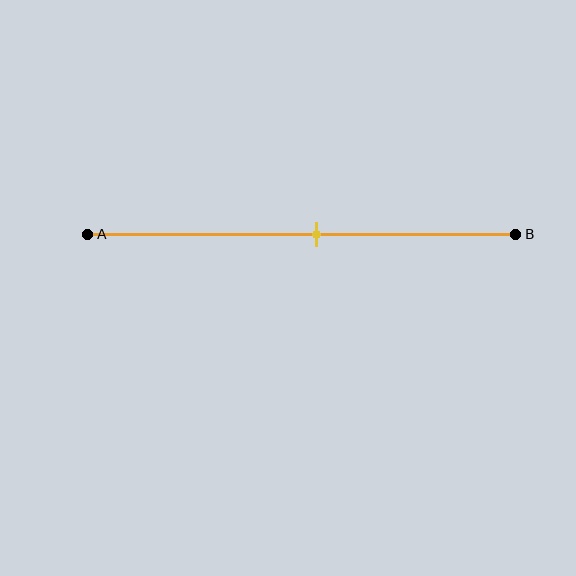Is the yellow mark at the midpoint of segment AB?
No, the mark is at about 55% from A, not at the 50% midpoint.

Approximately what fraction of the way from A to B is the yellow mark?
The yellow mark is approximately 55% of the way from A to B.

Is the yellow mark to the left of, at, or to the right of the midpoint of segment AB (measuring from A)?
The yellow mark is to the right of the midpoint of segment AB.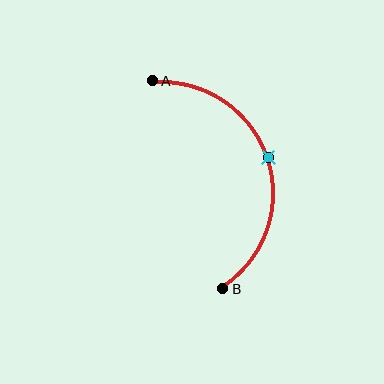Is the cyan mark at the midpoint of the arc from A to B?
Yes. The cyan mark lies on the arc at equal arc-length from both A and B — it is the arc midpoint.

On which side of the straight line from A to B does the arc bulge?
The arc bulges to the right of the straight line connecting A and B.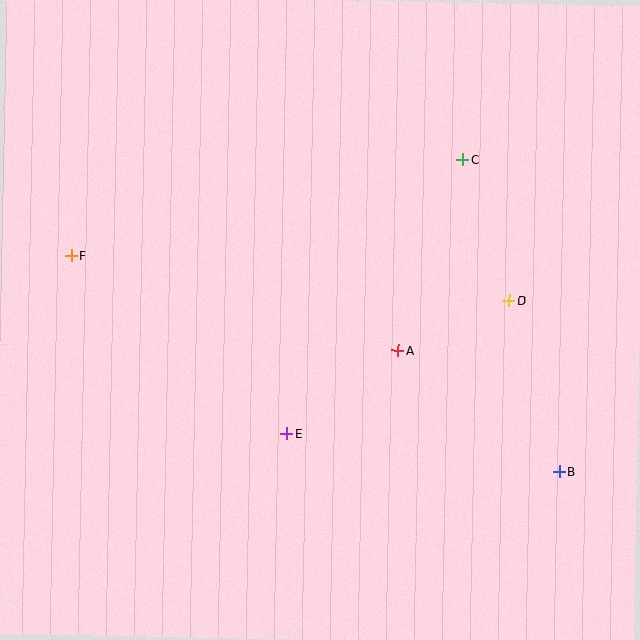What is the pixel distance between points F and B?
The distance between F and B is 534 pixels.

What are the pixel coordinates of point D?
Point D is at (509, 301).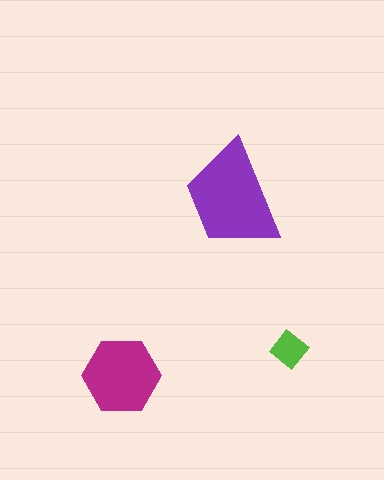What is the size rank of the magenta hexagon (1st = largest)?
2nd.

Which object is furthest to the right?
The lime diamond is rightmost.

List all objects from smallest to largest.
The lime diamond, the magenta hexagon, the purple trapezoid.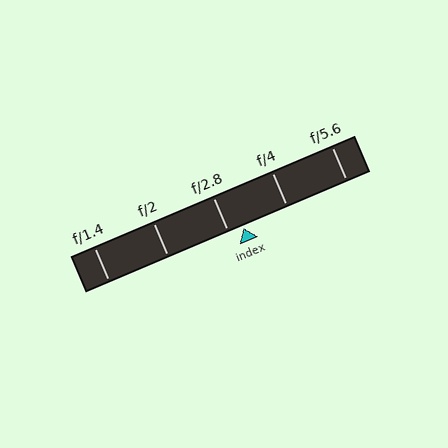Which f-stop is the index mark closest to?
The index mark is closest to f/2.8.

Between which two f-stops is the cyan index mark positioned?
The index mark is between f/2.8 and f/4.